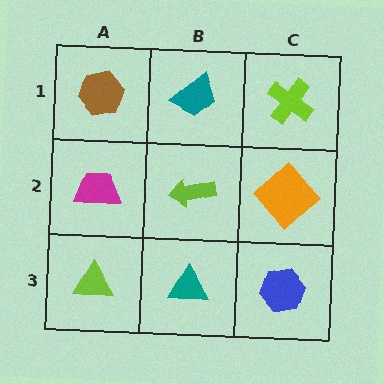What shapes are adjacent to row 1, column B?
A lime arrow (row 2, column B), a brown hexagon (row 1, column A), a lime cross (row 1, column C).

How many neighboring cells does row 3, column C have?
2.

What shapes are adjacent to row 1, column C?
An orange diamond (row 2, column C), a teal trapezoid (row 1, column B).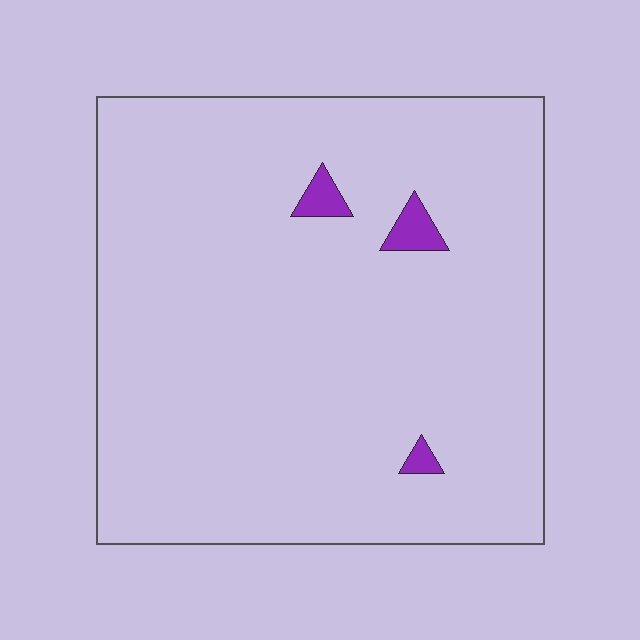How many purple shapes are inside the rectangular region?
3.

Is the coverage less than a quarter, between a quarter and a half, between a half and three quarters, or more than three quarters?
Less than a quarter.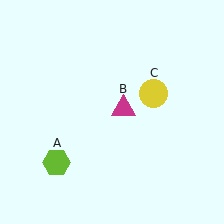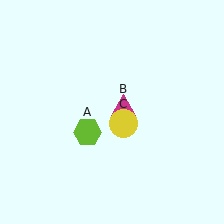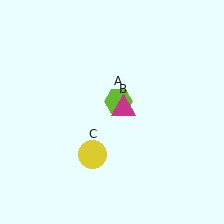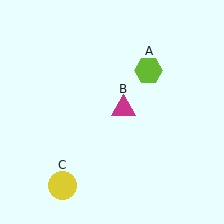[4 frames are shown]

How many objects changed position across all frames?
2 objects changed position: lime hexagon (object A), yellow circle (object C).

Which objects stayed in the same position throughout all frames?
Magenta triangle (object B) remained stationary.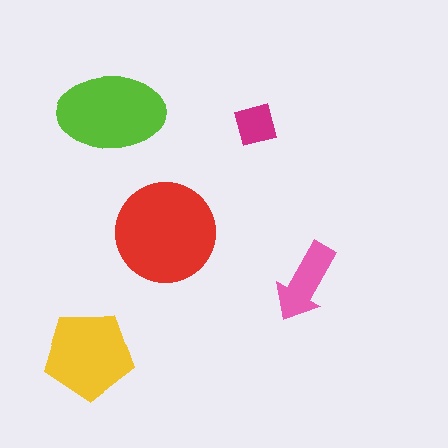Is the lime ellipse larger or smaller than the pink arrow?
Larger.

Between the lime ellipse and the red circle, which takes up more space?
The red circle.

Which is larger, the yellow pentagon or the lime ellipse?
The lime ellipse.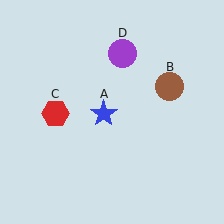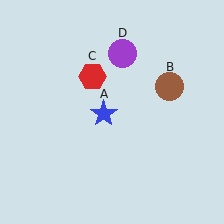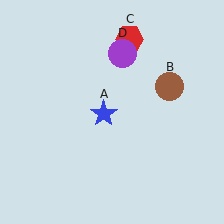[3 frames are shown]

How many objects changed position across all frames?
1 object changed position: red hexagon (object C).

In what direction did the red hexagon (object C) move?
The red hexagon (object C) moved up and to the right.